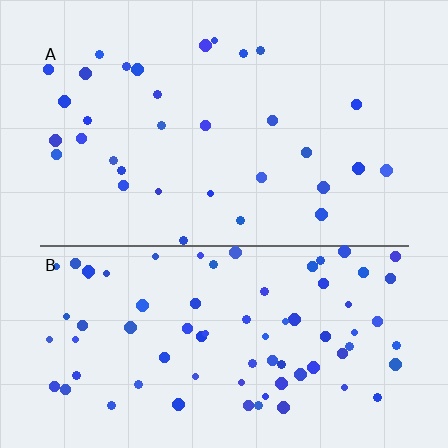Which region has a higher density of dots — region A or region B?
B (the bottom).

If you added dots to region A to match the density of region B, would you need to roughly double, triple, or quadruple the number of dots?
Approximately double.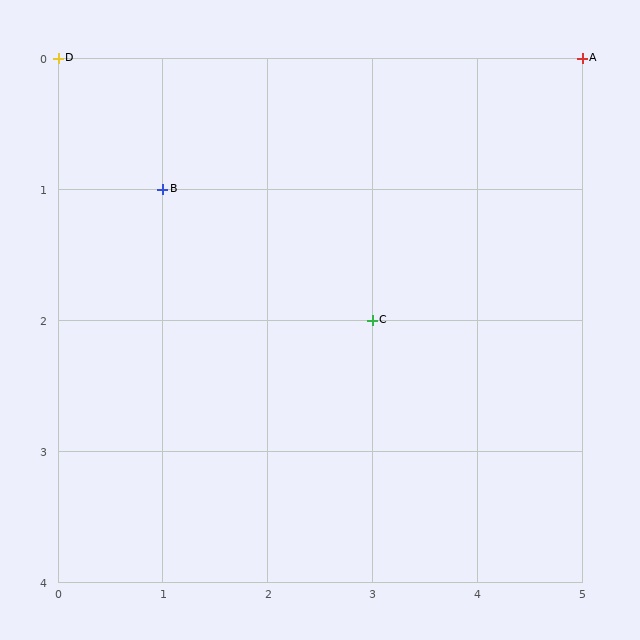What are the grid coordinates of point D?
Point D is at grid coordinates (0, 0).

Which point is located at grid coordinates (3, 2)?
Point C is at (3, 2).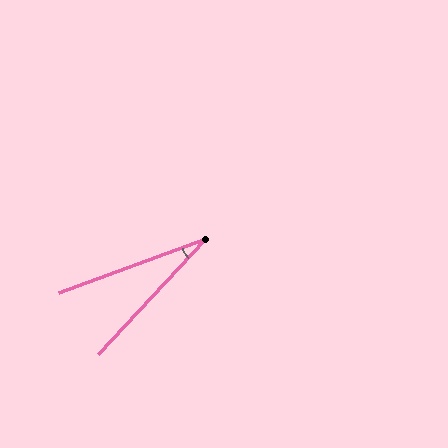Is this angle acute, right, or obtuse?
It is acute.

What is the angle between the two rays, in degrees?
Approximately 27 degrees.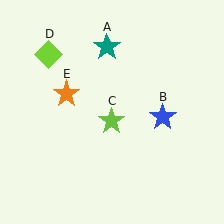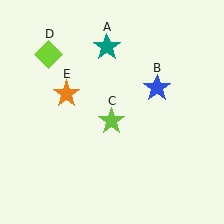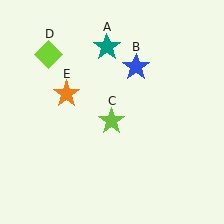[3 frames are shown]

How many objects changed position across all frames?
1 object changed position: blue star (object B).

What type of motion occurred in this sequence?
The blue star (object B) rotated counterclockwise around the center of the scene.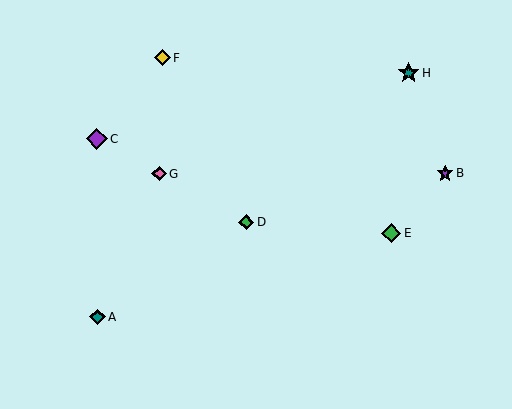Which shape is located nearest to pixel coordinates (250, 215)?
The green diamond (labeled D) at (246, 222) is nearest to that location.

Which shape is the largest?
The teal star (labeled H) is the largest.